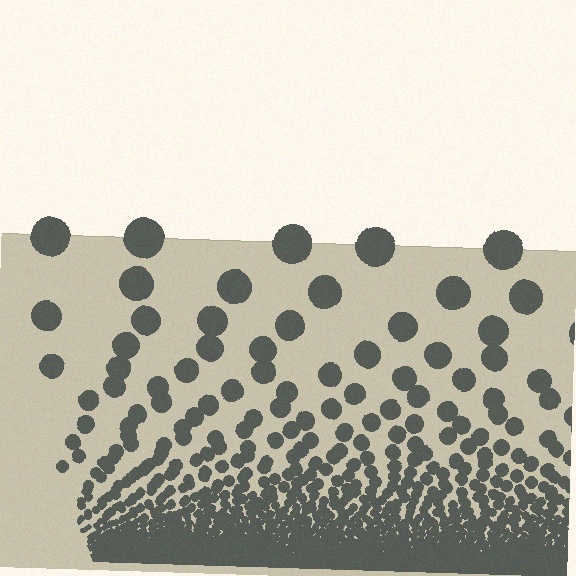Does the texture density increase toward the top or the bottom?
Density increases toward the bottom.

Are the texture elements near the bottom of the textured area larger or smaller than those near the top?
Smaller. The gradient is inverted — elements near the bottom are smaller and denser.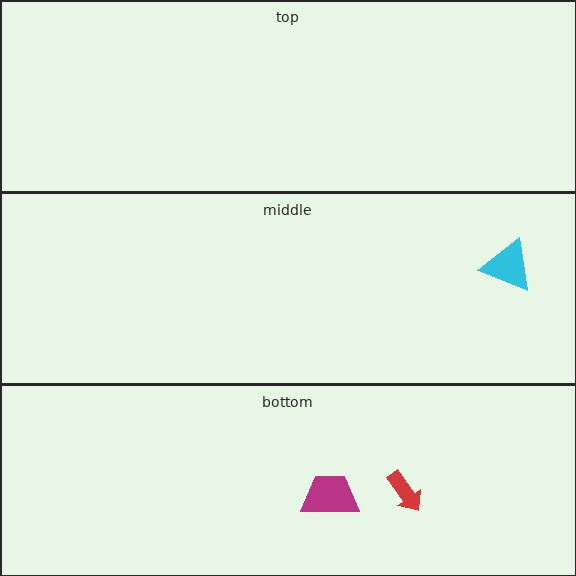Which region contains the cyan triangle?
The middle region.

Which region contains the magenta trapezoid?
The bottom region.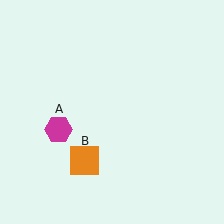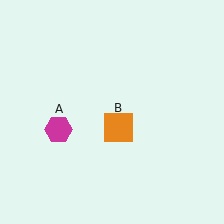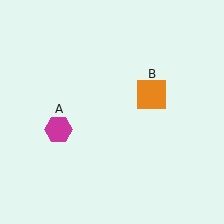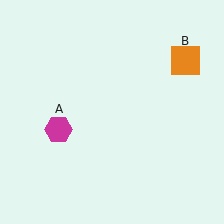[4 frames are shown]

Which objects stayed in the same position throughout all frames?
Magenta hexagon (object A) remained stationary.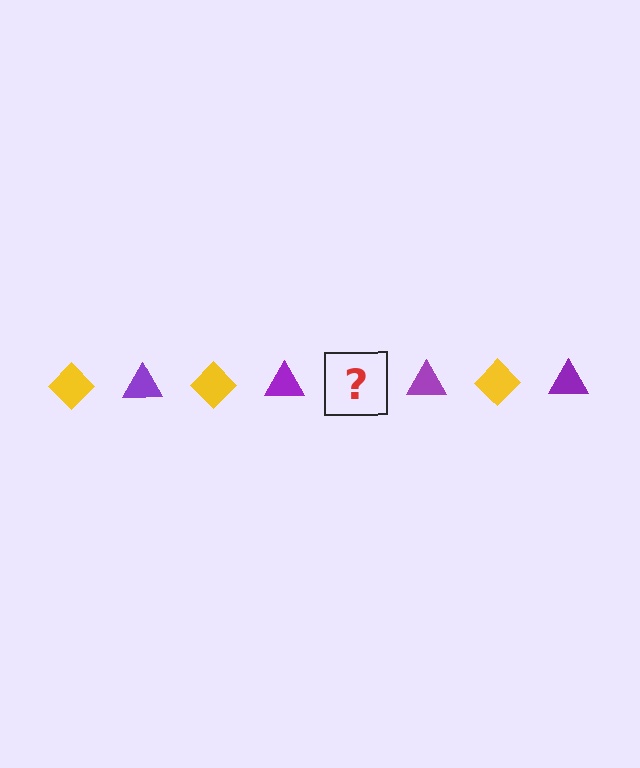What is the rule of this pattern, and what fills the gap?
The rule is that the pattern alternates between yellow diamond and purple triangle. The gap should be filled with a yellow diamond.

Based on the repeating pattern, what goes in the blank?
The blank should be a yellow diamond.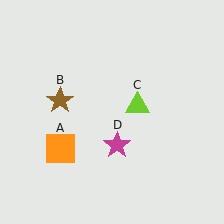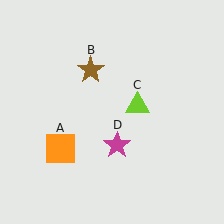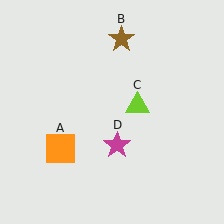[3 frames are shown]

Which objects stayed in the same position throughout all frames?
Orange square (object A) and lime triangle (object C) and magenta star (object D) remained stationary.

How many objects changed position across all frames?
1 object changed position: brown star (object B).